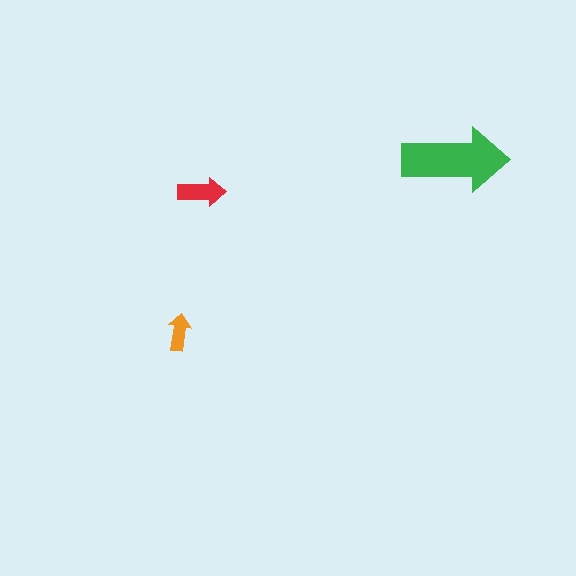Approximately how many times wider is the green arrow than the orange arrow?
About 3 times wider.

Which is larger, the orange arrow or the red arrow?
The red one.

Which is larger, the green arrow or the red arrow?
The green one.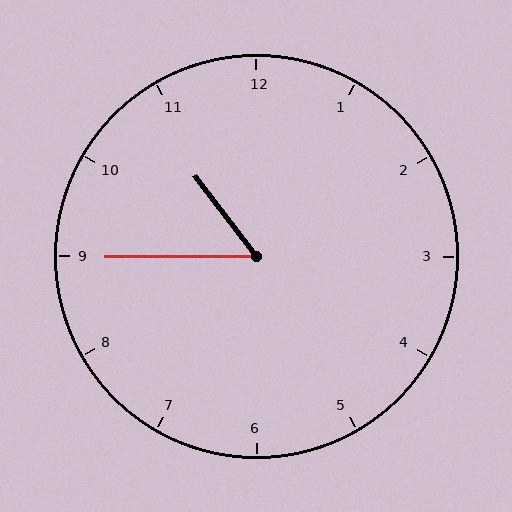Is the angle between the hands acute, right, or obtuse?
It is acute.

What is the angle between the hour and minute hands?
Approximately 52 degrees.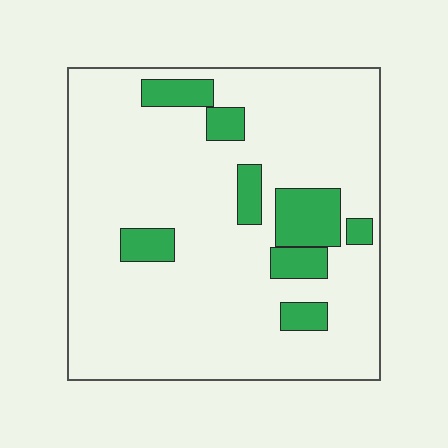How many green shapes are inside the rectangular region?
8.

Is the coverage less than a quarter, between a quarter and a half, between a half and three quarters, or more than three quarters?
Less than a quarter.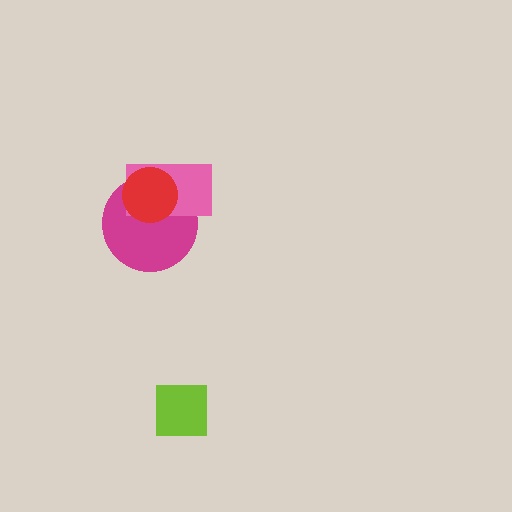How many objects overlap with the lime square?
0 objects overlap with the lime square.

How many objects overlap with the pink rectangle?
2 objects overlap with the pink rectangle.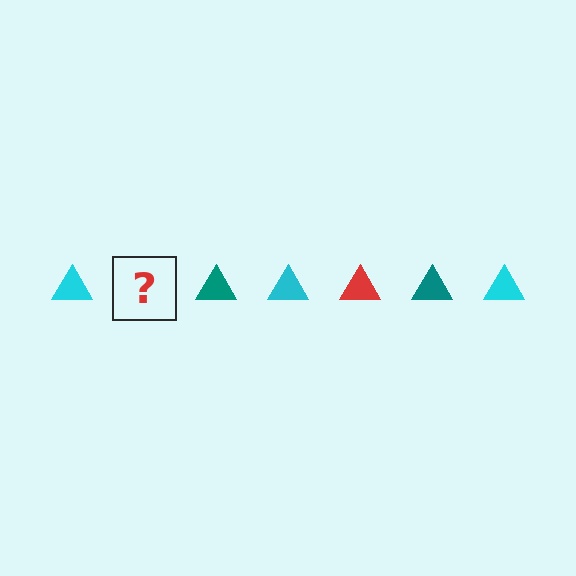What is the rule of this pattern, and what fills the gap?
The rule is that the pattern cycles through cyan, red, teal triangles. The gap should be filled with a red triangle.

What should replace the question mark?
The question mark should be replaced with a red triangle.